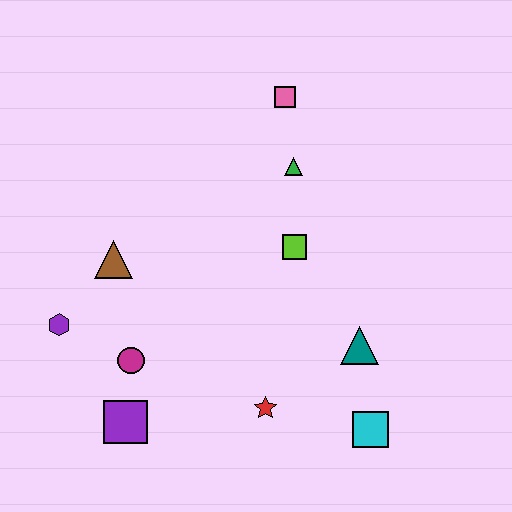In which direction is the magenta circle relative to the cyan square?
The magenta circle is to the left of the cyan square.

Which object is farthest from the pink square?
The purple square is farthest from the pink square.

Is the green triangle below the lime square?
No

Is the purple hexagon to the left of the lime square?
Yes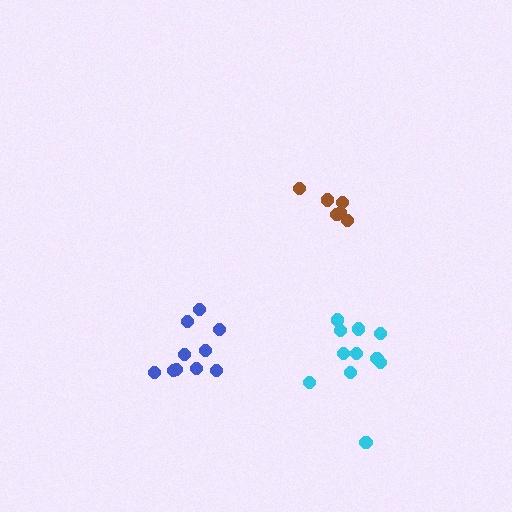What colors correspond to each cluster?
The clusters are colored: brown, cyan, blue.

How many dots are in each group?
Group 1: 6 dots, Group 2: 11 dots, Group 3: 10 dots (27 total).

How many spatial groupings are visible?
There are 3 spatial groupings.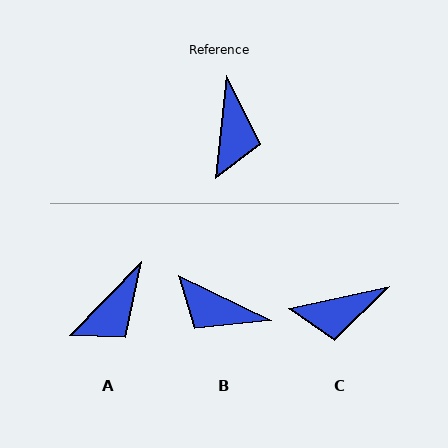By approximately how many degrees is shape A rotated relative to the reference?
Approximately 38 degrees clockwise.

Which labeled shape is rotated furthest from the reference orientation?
B, about 110 degrees away.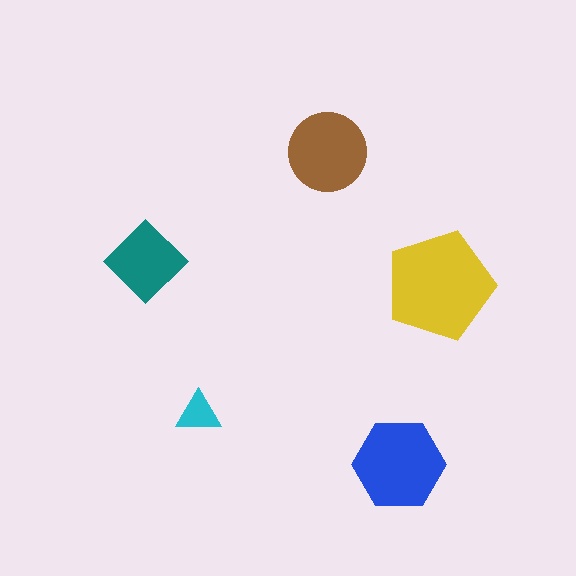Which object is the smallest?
The cyan triangle.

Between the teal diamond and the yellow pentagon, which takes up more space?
The yellow pentagon.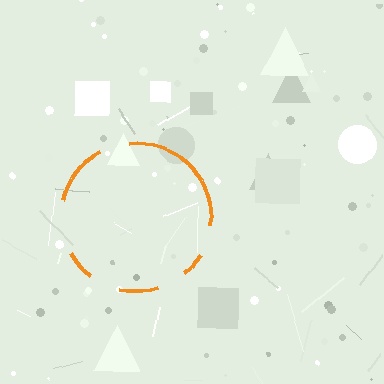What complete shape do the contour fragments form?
The contour fragments form a circle.